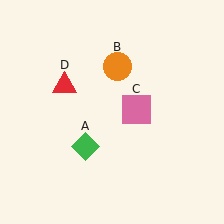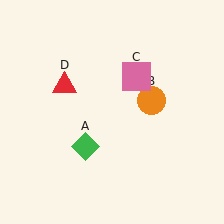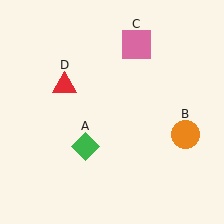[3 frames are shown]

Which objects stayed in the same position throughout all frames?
Green diamond (object A) and red triangle (object D) remained stationary.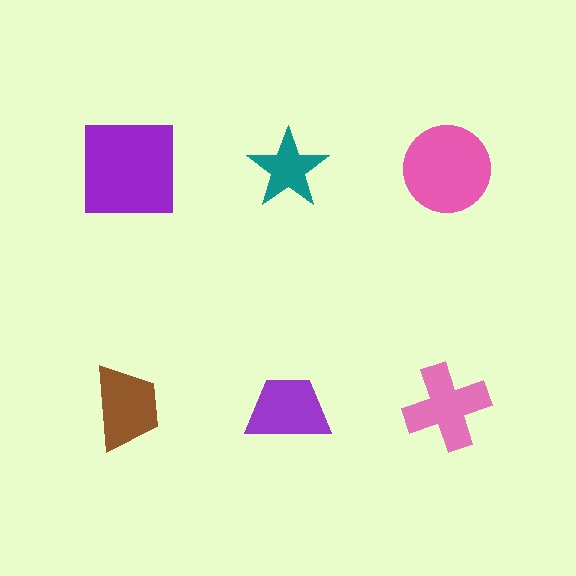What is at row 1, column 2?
A teal star.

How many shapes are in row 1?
3 shapes.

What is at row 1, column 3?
A pink circle.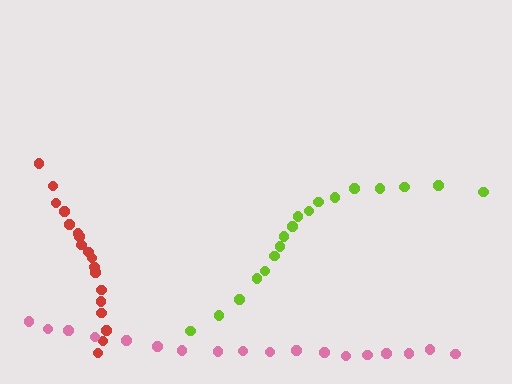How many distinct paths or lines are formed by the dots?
There are 3 distinct paths.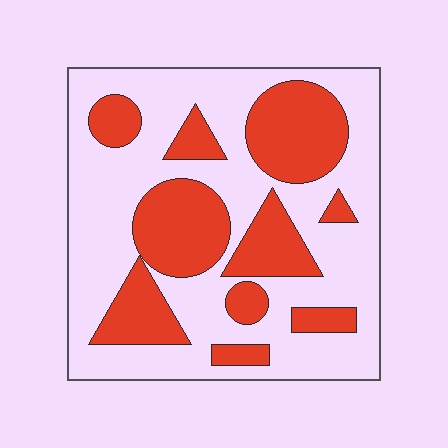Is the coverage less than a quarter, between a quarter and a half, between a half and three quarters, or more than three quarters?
Between a quarter and a half.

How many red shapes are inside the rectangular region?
10.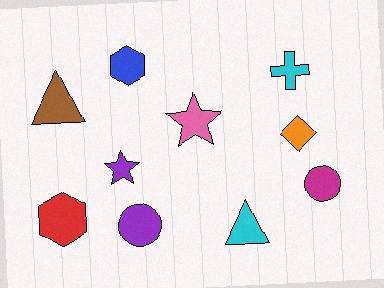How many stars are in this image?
There are 2 stars.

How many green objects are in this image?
There are no green objects.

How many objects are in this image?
There are 10 objects.